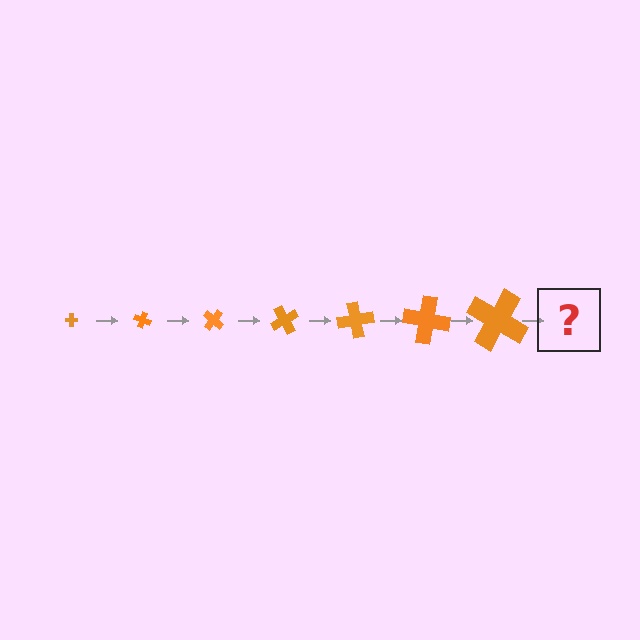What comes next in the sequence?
The next element should be a cross, larger than the previous one and rotated 140 degrees from the start.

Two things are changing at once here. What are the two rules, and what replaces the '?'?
The two rules are that the cross grows larger each step and it rotates 20 degrees each step. The '?' should be a cross, larger than the previous one and rotated 140 degrees from the start.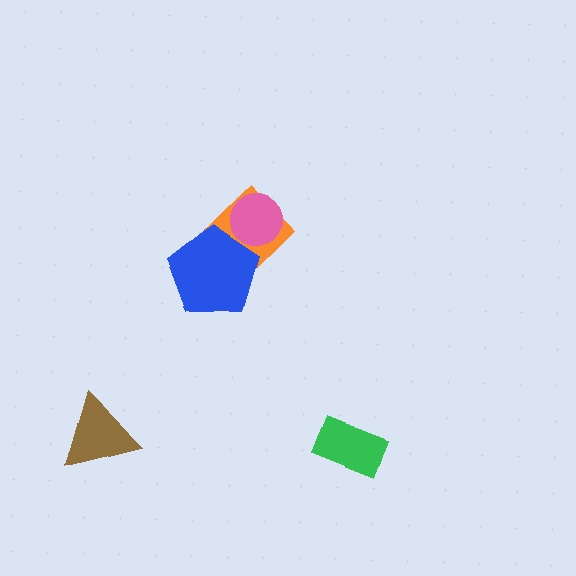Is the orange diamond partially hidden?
Yes, it is partially covered by another shape.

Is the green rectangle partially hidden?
No, no other shape covers it.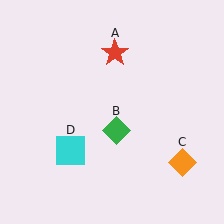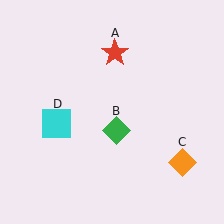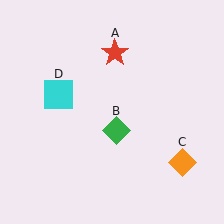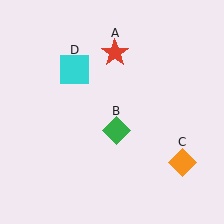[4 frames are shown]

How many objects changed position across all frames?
1 object changed position: cyan square (object D).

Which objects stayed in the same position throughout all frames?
Red star (object A) and green diamond (object B) and orange diamond (object C) remained stationary.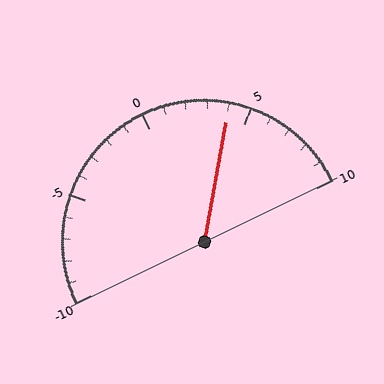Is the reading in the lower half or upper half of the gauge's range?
The reading is in the upper half of the range (-10 to 10).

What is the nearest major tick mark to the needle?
The nearest major tick mark is 5.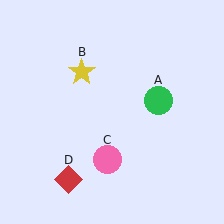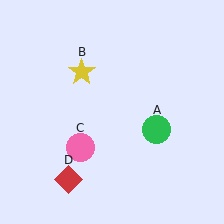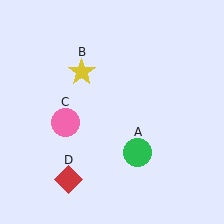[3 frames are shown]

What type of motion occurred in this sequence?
The green circle (object A), pink circle (object C) rotated clockwise around the center of the scene.